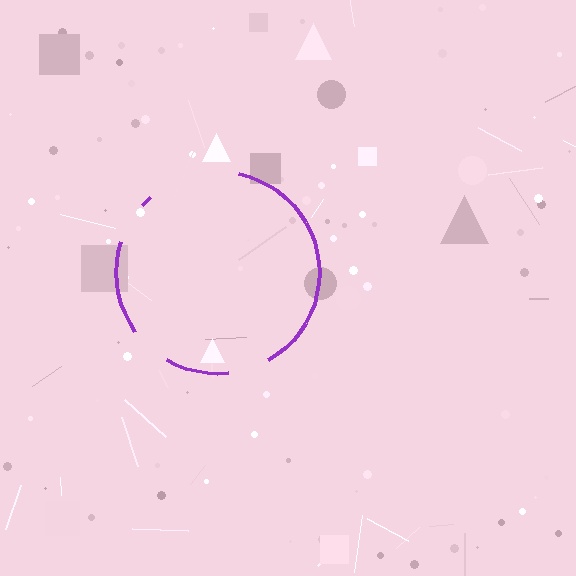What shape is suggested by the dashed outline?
The dashed outline suggests a circle.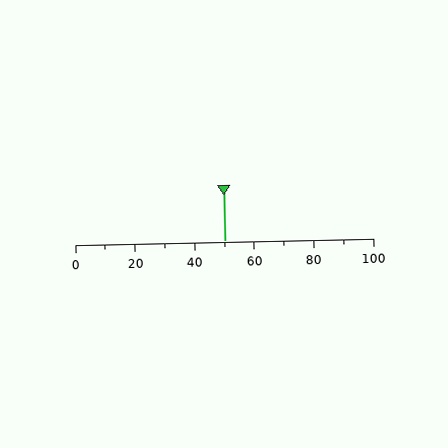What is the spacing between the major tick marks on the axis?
The major ticks are spaced 20 apart.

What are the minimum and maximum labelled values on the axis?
The axis runs from 0 to 100.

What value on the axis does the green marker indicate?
The marker indicates approximately 50.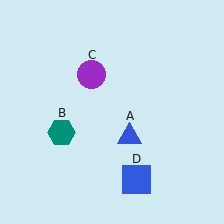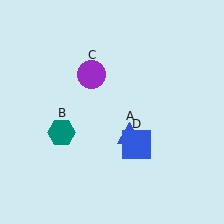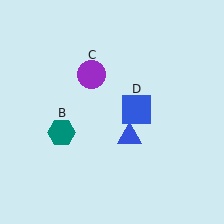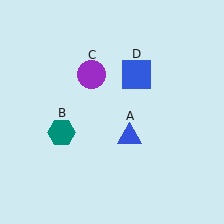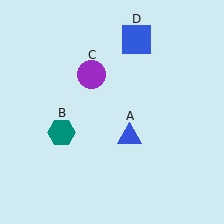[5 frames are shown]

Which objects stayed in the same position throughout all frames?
Blue triangle (object A) and teal hexagon (object B) and purple circle (object C) remained stationary.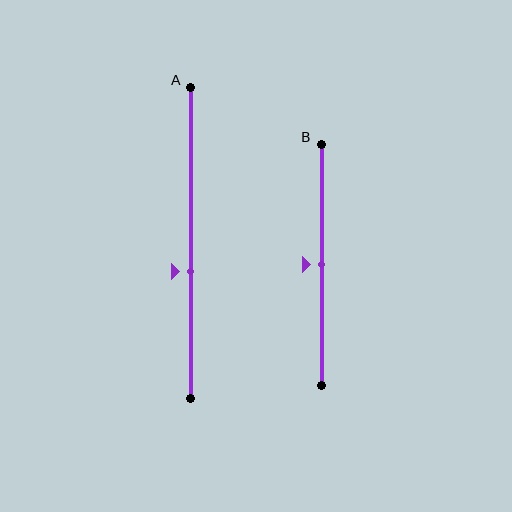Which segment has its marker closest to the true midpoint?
Segment B has its marker closest to the true midpoint.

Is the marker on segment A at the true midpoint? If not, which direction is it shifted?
No, the marker on segment A is shifted downward by about 9% of the segment length.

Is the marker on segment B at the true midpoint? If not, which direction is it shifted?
Yes, the marker on segment B is at the true midpoint.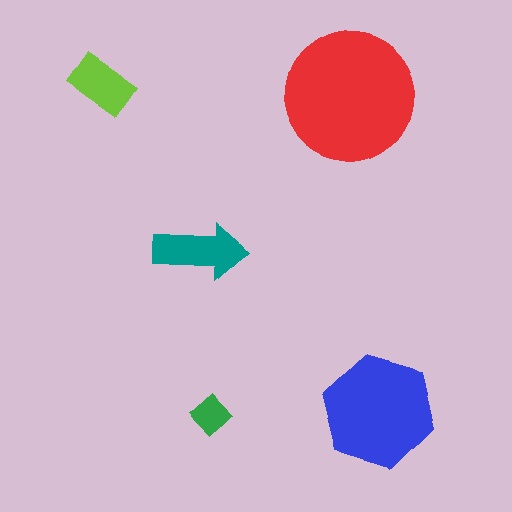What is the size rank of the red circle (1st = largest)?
1st.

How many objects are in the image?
There are 5 objects in the image.